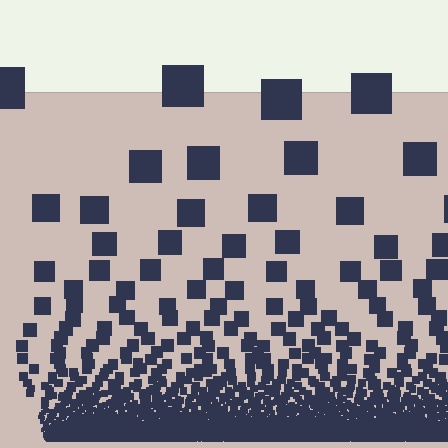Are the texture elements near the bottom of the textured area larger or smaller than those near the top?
Smaller. The gradient is inverted — elements near the bottom are smaller and denser.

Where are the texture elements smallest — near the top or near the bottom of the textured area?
Near the bottom.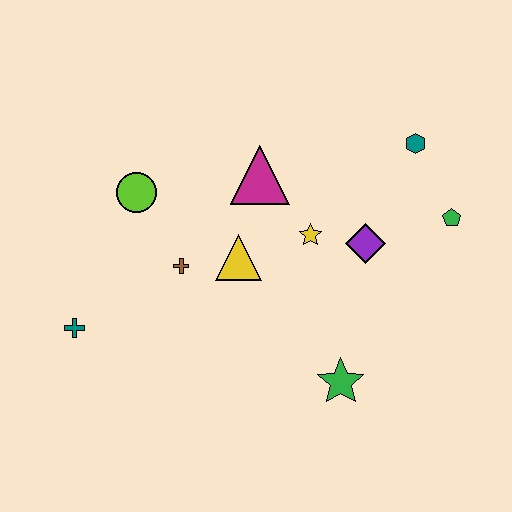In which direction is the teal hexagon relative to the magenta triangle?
The teal hexagon is to the right of the magenta triangle.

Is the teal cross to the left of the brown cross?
Yes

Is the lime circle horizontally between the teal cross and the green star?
Yes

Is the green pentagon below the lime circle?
Yes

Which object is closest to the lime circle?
The brown cross is closest to the lime circle.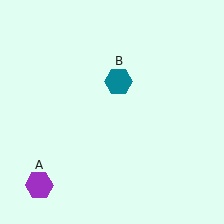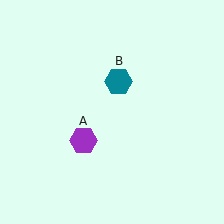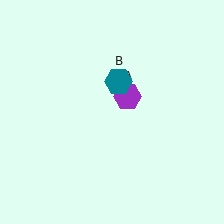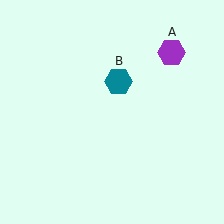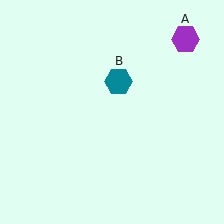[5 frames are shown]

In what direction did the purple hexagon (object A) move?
The purple hexagon (object A) moved up and to the right.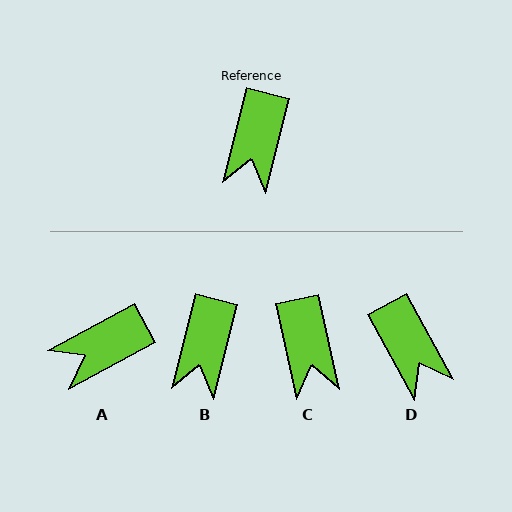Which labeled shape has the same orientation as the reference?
B.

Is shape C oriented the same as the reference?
No, it is off by about 27 degrees.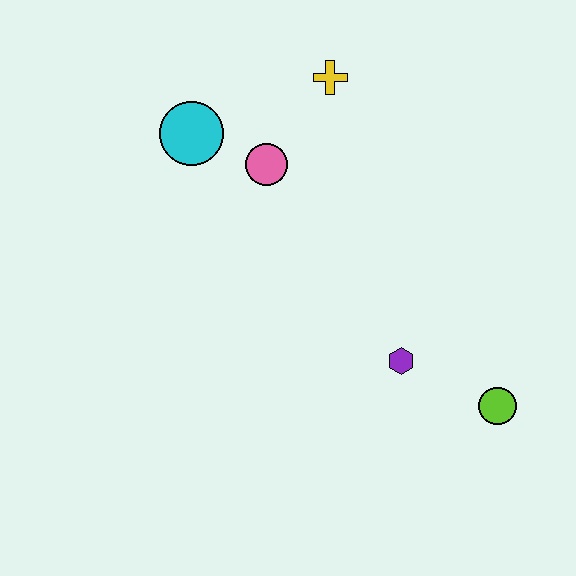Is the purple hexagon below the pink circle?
Yes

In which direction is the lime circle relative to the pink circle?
The lime circle is below the pink circle.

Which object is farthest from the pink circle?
The lime circle is farthest from the pink circle.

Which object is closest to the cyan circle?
The pink circle is closest to the cyan circle.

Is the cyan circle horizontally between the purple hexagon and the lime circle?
No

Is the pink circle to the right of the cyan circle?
Yes